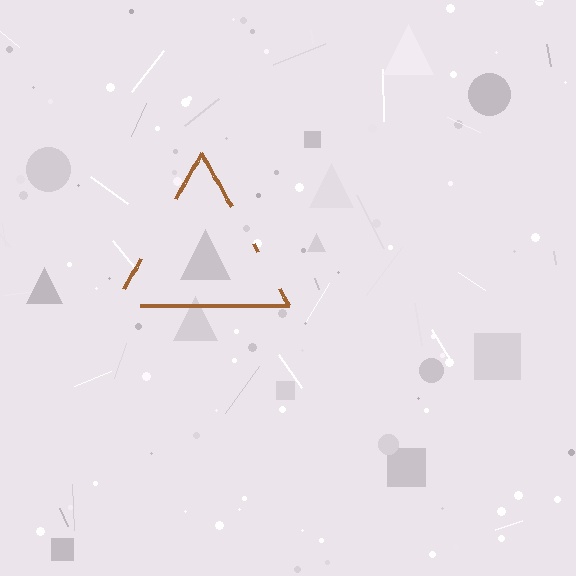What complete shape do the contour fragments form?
The contour fragments form a triangle.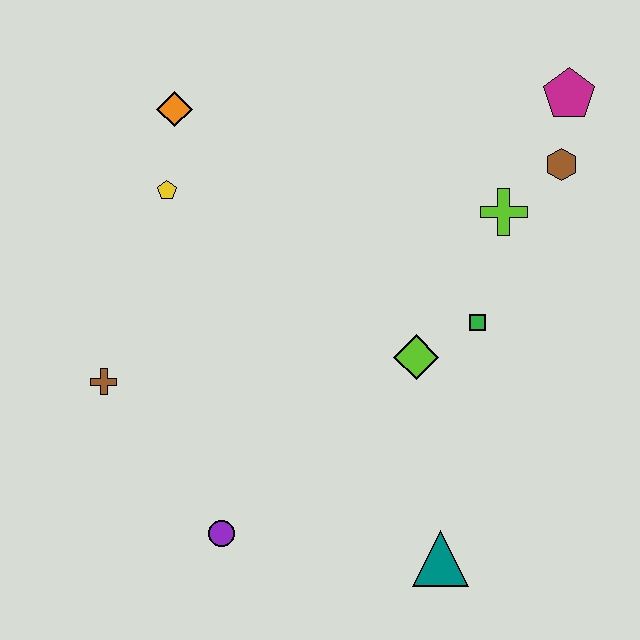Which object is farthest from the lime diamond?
The orange diamond is farthest from the lime diamond.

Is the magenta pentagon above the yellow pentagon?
Yes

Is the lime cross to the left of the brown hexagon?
Yes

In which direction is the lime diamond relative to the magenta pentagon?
The lime diamond is below the magenta pentagon.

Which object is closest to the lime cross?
The brown hexagon is closest to the lime cross.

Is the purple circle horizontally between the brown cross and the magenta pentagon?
Yes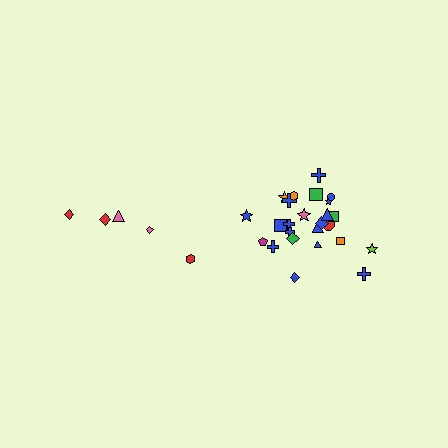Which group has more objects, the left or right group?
The right group.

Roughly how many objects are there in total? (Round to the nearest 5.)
Roughly 30 objects in total.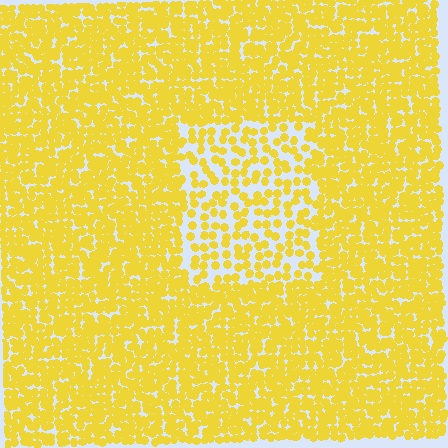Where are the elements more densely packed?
The elements are more densely packed outside the rectangle boundary.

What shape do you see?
I see a rectangle.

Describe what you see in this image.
The image contains small yellow elements arranged at two different densities. A rectangle-shaped region is visible where the elements are less densely packed than the surrounding area.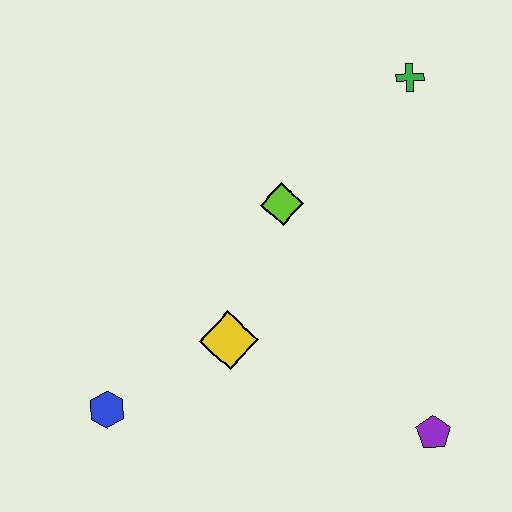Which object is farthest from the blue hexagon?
The green cross is farthest from the blue hexagon.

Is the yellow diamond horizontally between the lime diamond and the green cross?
No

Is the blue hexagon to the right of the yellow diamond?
No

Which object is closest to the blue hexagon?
The yellow diamond is closest to the blue hexagon.